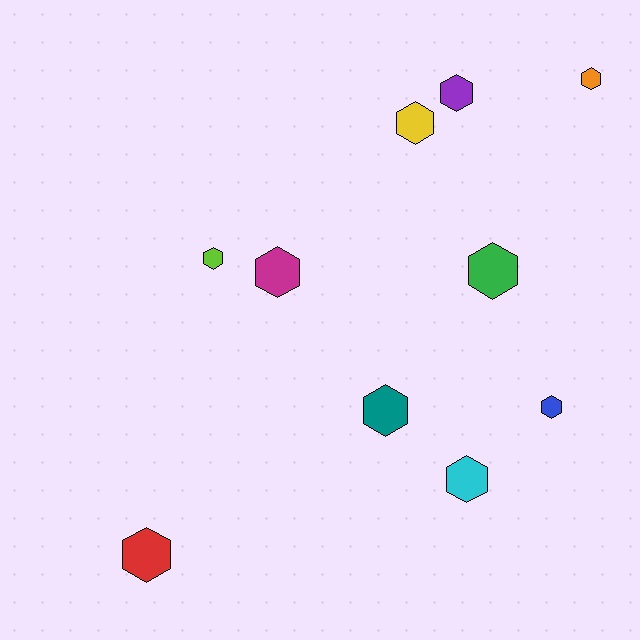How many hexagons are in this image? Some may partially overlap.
There are 10 hexagons.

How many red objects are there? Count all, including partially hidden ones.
There is 1 red object.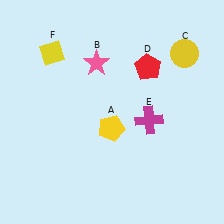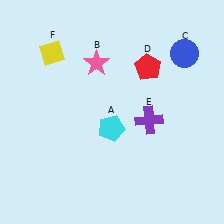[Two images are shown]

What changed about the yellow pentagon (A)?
In Image 1, A is yellow. In Image 2, it changed to cyan.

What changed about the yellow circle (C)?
In Image 1, C is yellow. In Image 2, it changed to blue.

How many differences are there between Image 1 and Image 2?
There are 3 differences between the two images.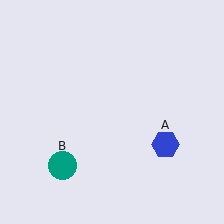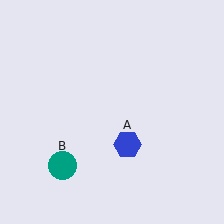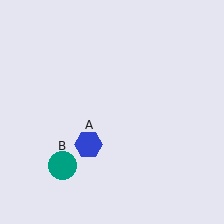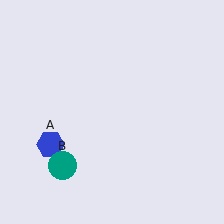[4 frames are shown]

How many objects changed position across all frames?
1 object changed position: blue hexagon (object A).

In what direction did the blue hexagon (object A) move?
The blue hexagon (object A) moved left.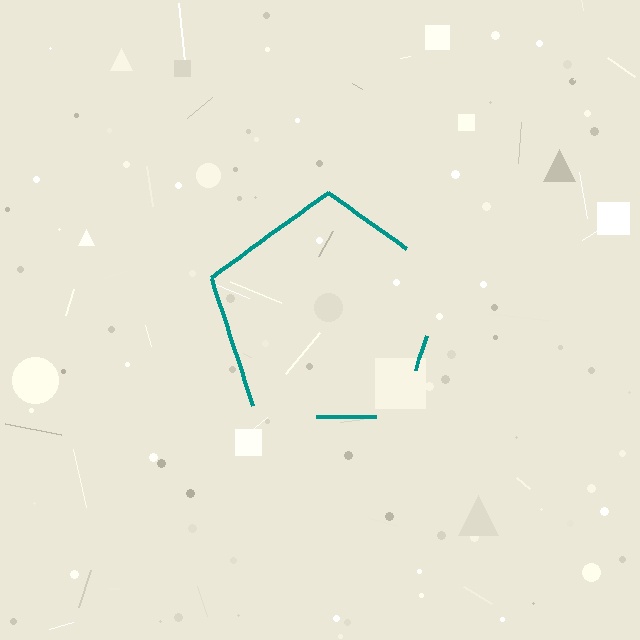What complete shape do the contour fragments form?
The contour fragments form a pentagon.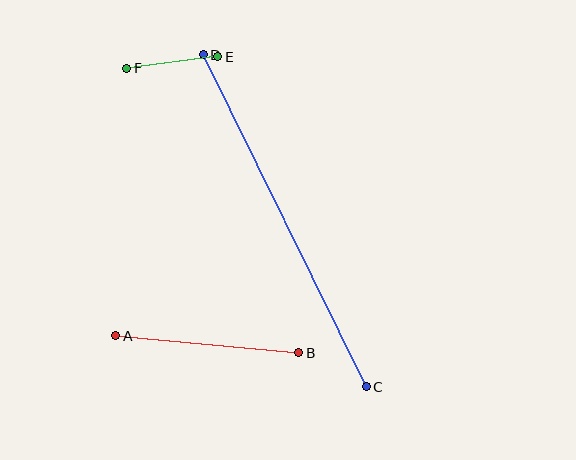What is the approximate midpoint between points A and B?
The midpoint is at approximately (207, 344) pixels.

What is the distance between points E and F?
The distance is approximately 92 pixels.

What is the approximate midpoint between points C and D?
The midpoint is at approximately (285, 221) pixels.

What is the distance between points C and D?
The distance is approximately 369 pixels.